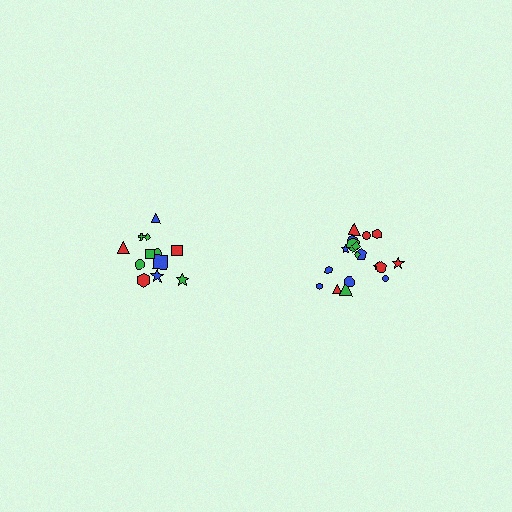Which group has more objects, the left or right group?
The right group.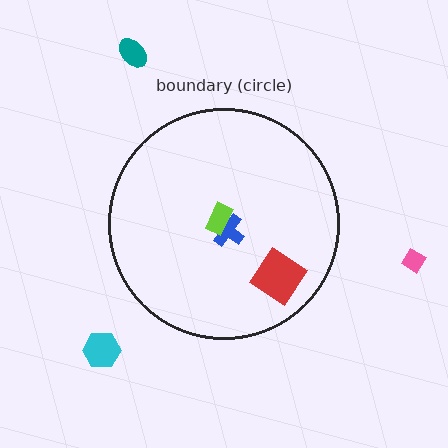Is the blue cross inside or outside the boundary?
Inside.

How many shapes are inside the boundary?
4 inside, 3 outside.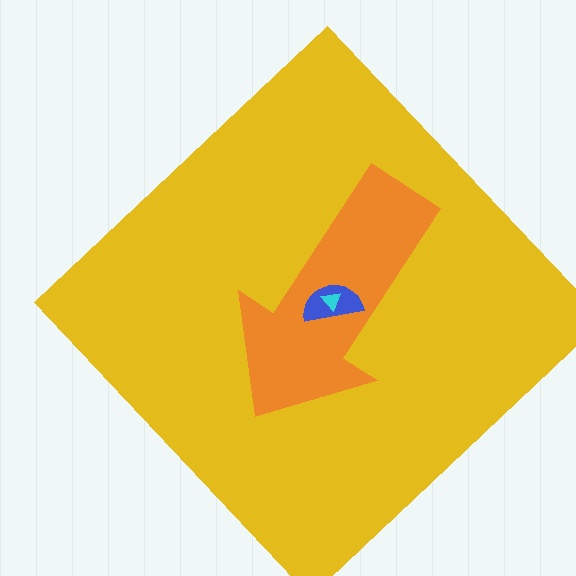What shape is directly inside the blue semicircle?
The cyan triangle.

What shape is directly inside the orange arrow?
The blue semicircle.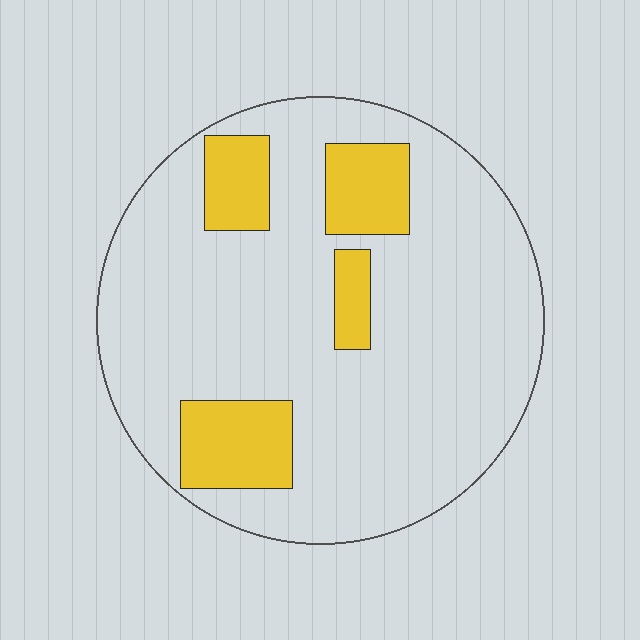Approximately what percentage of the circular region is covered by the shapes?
Approximately 20%.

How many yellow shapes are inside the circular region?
4.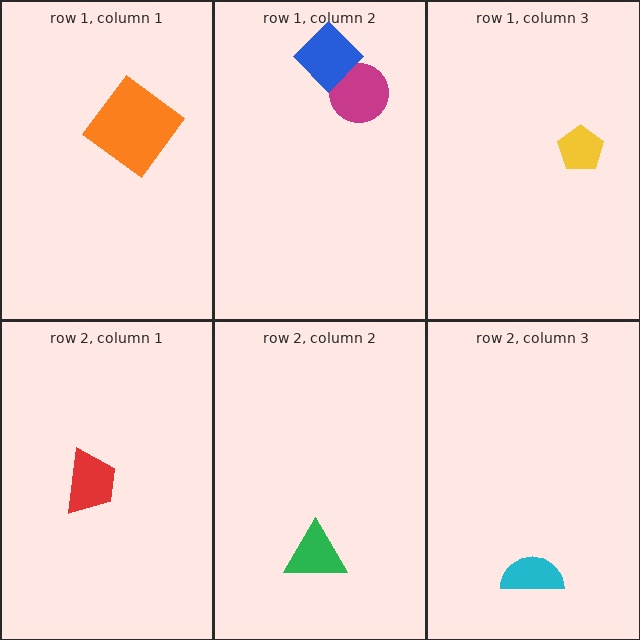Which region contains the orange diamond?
The row 1, column 1 region.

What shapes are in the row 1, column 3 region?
The yellow pentagon.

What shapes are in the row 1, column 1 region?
The orange diamond.